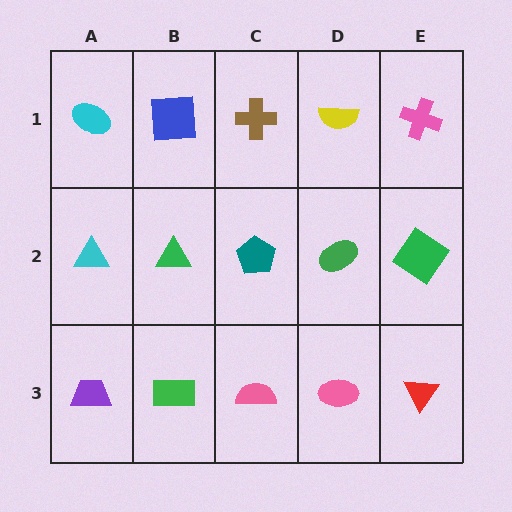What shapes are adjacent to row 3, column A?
A cyan triangle (row 2, column A), a green rectangle (row 3, column B).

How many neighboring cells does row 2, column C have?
4.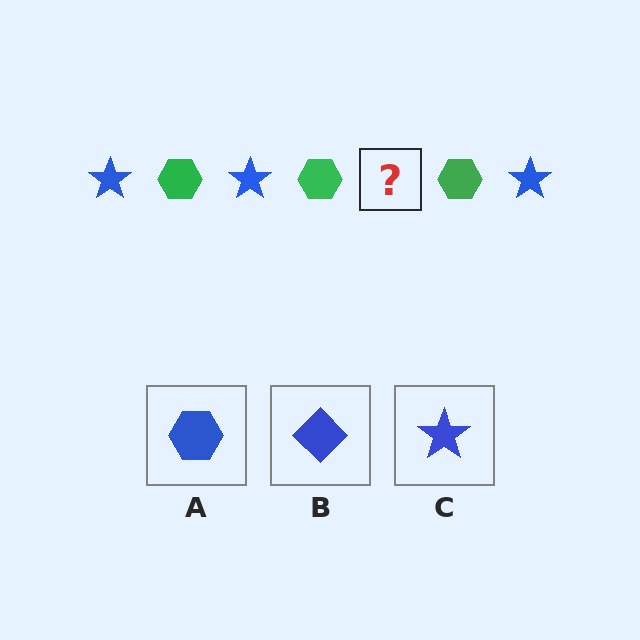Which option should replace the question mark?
Option C.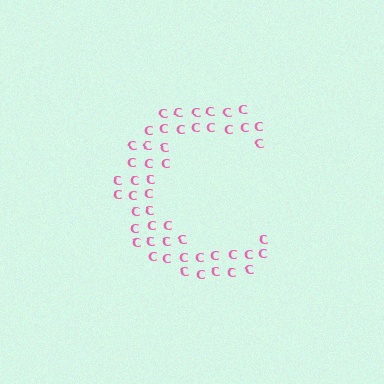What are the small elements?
The small elements are letter C's.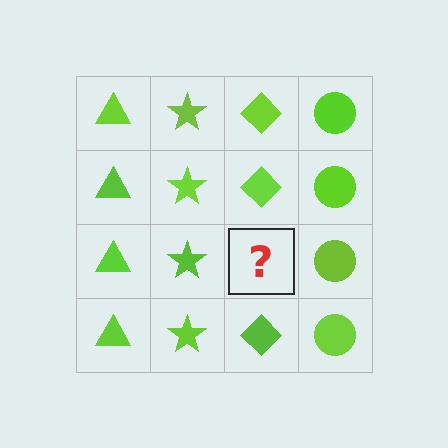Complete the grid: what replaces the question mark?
The question mark should be replaced with a lime diamond.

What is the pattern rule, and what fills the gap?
The rule is that each column has a consistent shape. The gap should be filled with a lime diamond.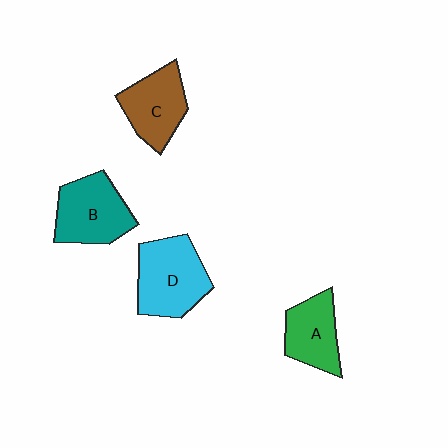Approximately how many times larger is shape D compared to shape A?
Approximately 1.4 times.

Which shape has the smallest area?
Shape A (green).